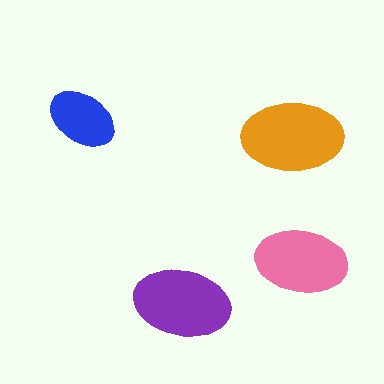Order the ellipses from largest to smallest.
the orange one, the purple one, the pink one, the blue one.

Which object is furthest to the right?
The pink ellipse is rightmost.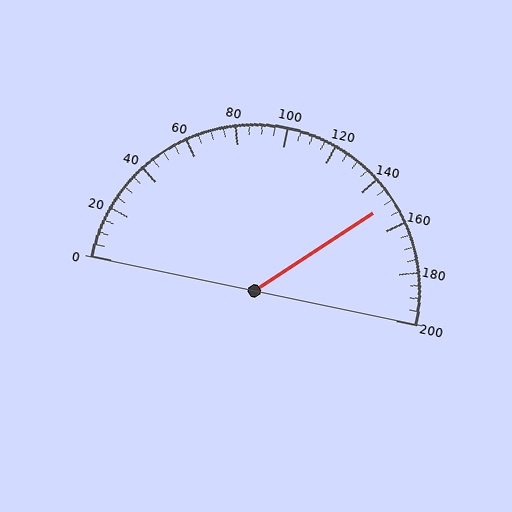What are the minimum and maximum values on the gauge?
The gauge ranges from 0 to 200.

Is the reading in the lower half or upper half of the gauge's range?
The reading is in the upper half of the range (0 to 200).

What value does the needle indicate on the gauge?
The needle indicates approximately 150.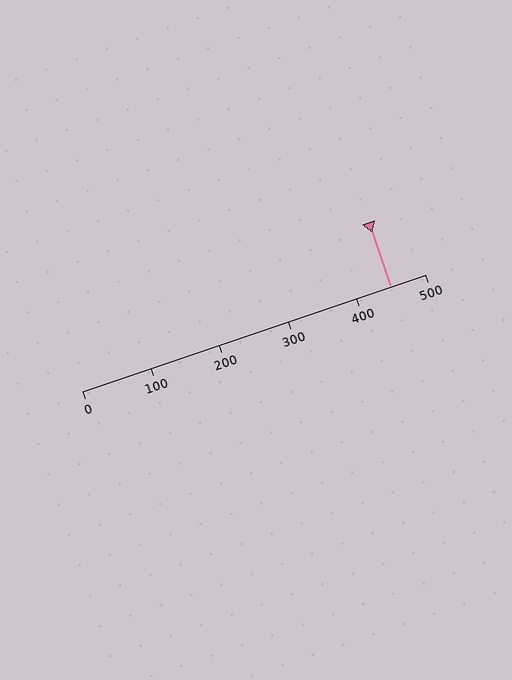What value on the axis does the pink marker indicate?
The marker indicates approximately 450.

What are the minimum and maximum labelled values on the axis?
The axis runs from 0 to 500.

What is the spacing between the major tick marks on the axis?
The major ticks are spaced 100 apart.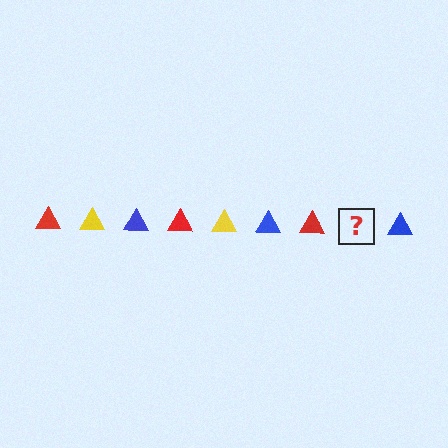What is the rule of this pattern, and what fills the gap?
The rule is that the pattern cycles through red, yellow, blue triangles. The gap should be filled with a yellow triangle.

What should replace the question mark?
The question mark should be replaced with a yellow triangle.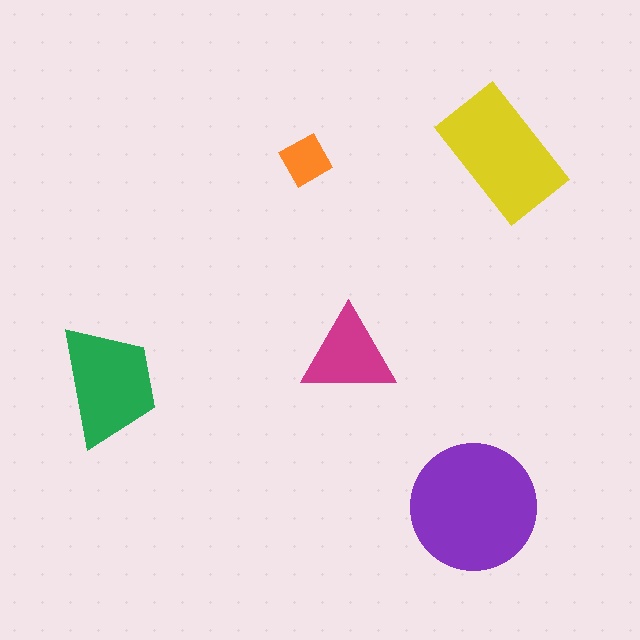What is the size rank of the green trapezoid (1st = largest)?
3rd.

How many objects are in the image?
There are 5 objects in the image.